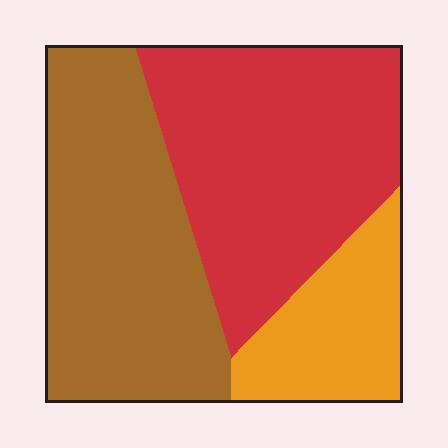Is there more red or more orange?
Red.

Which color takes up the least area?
Orange, at roughly 20%.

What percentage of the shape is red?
Red takes up between a third and a half of the shape.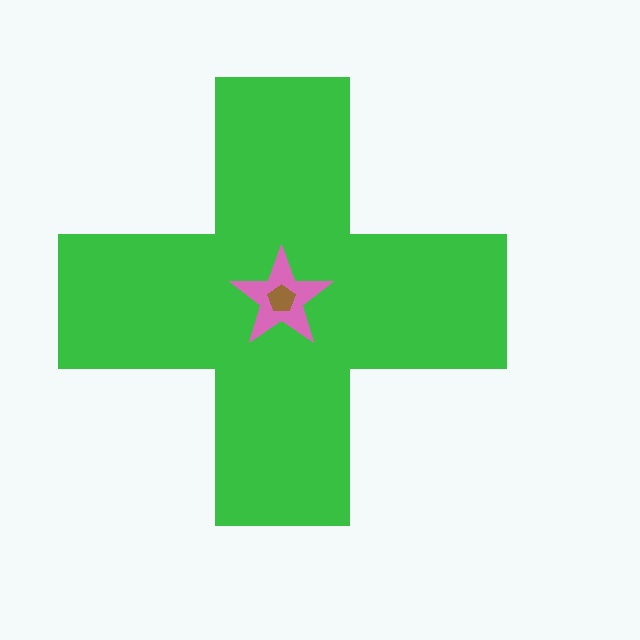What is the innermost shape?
The brown pentagon.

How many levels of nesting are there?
3.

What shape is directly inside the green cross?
The pink star.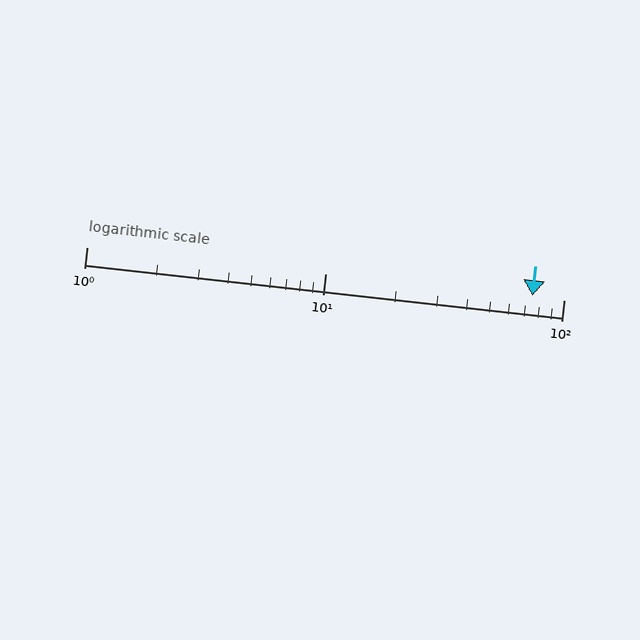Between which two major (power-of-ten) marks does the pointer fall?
The pointer is between 10 and 100.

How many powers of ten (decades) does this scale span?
The scale spans 2 decades, from 1 to 100.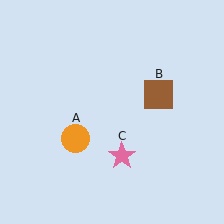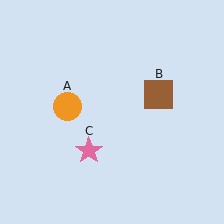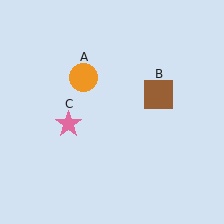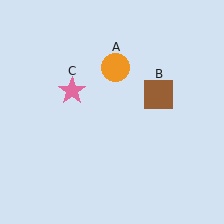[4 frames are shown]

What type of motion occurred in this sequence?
The orange circle (object A), pink star (object C) rotated clockwise around the center of the scene.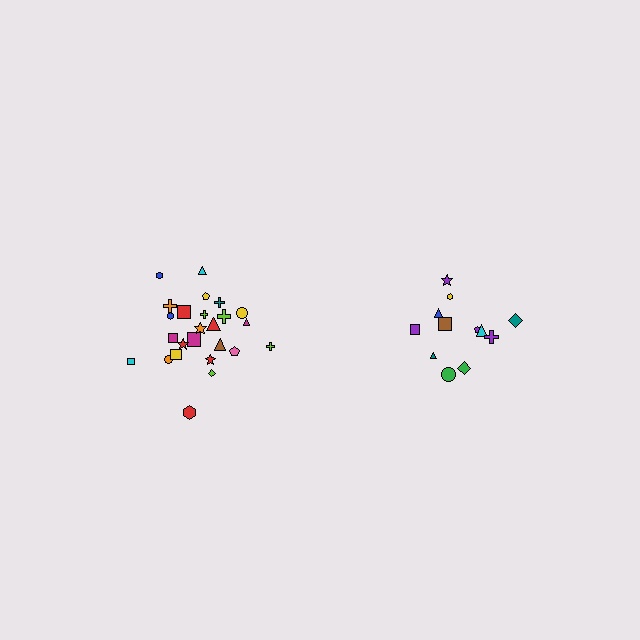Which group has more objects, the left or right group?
The left group.